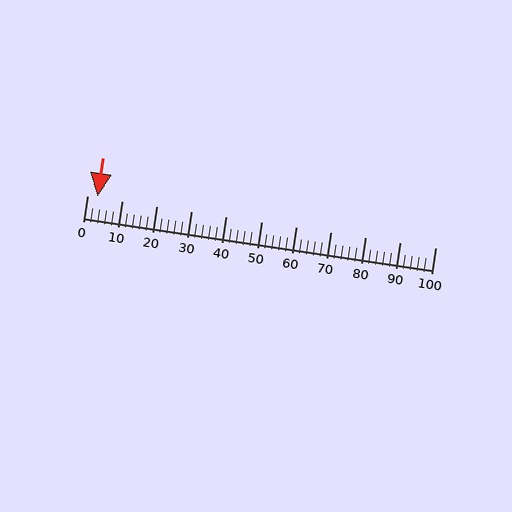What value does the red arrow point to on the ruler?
The red arrow points to approximately 3.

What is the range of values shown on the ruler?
The ruler shows values from 0 to 100.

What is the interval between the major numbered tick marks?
The major tick marks are spaced 10 units apart.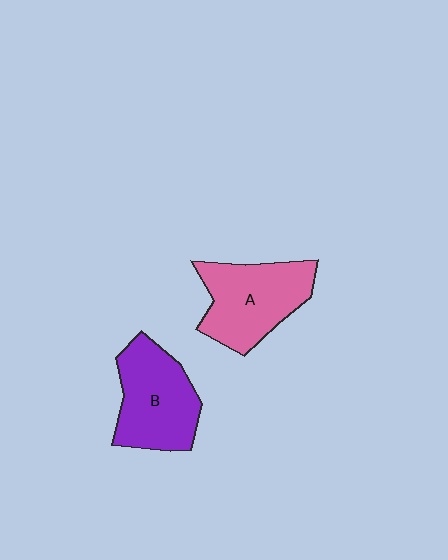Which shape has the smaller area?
Shape B (purple).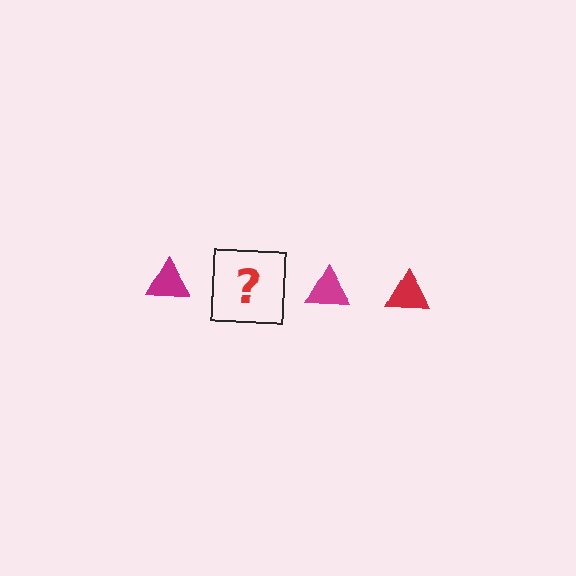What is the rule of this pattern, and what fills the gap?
The rule is that the pattern cycles through magenta, red triangles. The gap should be filled with a red triangle.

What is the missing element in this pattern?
The missing element is a red triangle.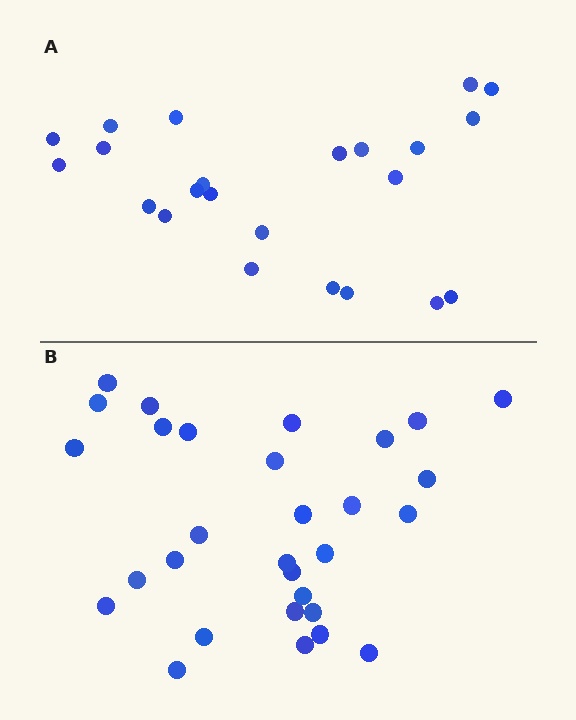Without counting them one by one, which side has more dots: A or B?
Region B (the bottom region) has more dots.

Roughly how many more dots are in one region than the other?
Region B has roughly 8 or so more dots than region A.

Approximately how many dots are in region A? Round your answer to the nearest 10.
About 20 dots. (The exact count is 23, which rounds to 20.)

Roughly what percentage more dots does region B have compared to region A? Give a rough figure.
About 30% more.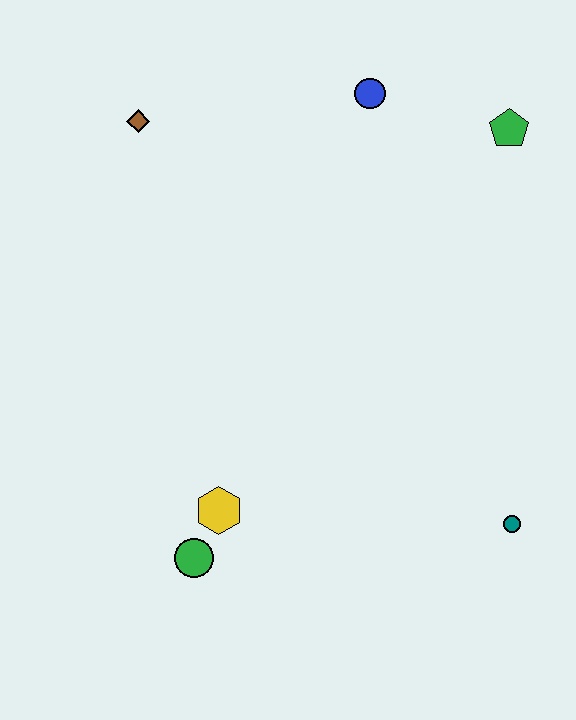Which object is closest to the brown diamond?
The blue circle is closest to the brown diamond.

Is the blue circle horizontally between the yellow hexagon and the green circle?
No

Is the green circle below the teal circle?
Yes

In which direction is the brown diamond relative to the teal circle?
The brown diamond is above the teal circle.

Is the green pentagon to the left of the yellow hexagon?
No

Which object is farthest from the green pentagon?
The green circle is farthest from the green pentagon.